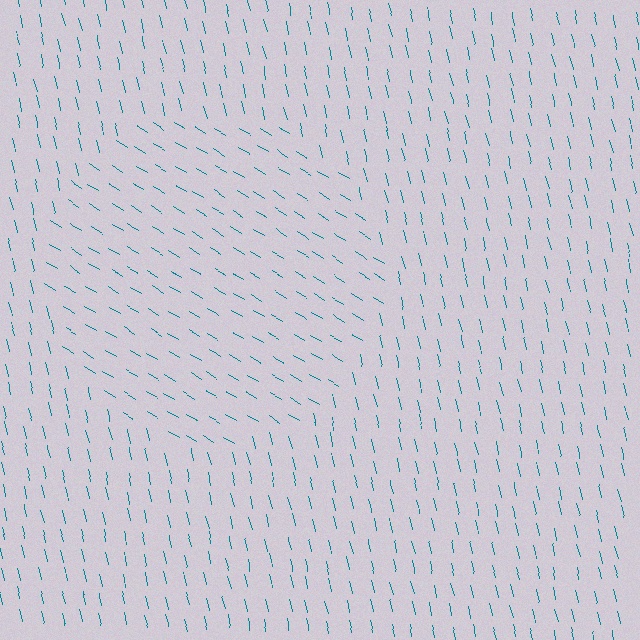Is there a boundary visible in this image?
Yes, there is a texture boundary formed by a change in line orientation.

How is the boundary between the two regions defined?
The boundary is defined purely by a change in line orientation (approximately 45 degrees difference). All lines are the same color and thickness.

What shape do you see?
I see a circle.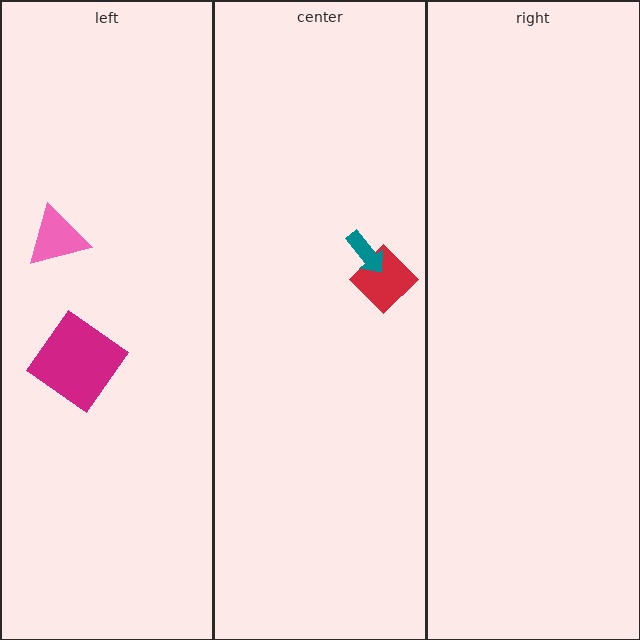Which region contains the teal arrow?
The center region.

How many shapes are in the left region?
2.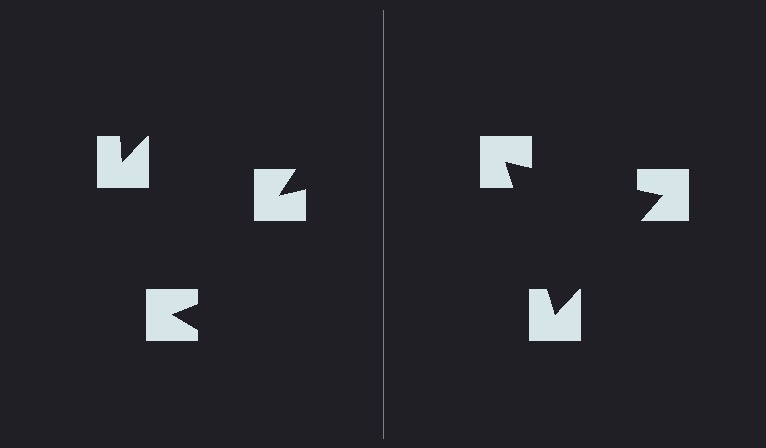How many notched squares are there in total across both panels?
6 — 3 on each side.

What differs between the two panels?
The notched squares are positioned identically on both sides; only the wedge orientations differ. On the right they align to a triangle; on the left they are misaligned.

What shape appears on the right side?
An illusory triangle.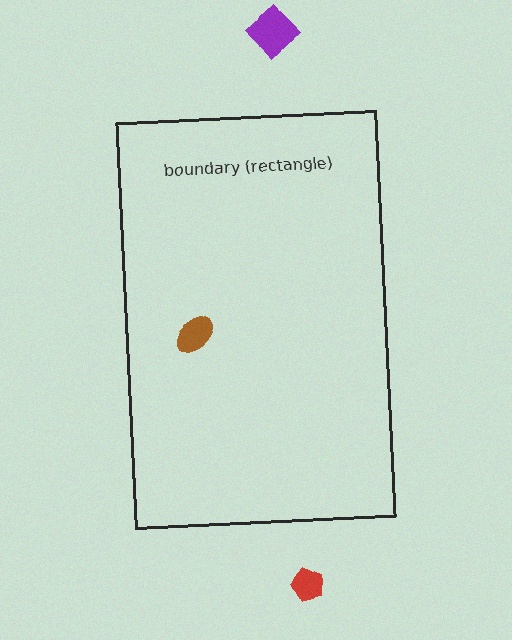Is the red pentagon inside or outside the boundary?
Outside.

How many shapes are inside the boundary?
1 inside, 2 outside.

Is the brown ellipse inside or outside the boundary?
Inside.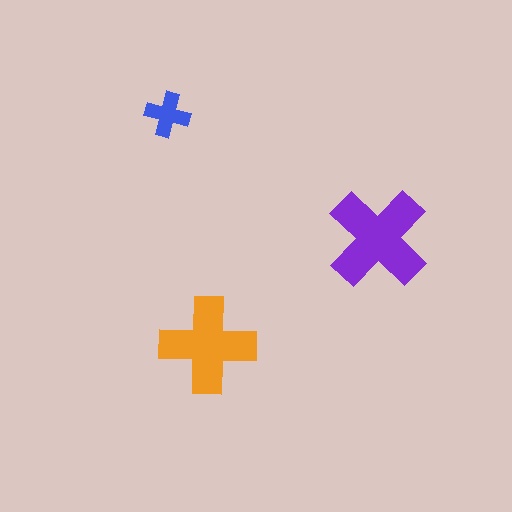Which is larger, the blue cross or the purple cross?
The purple one.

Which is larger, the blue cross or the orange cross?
The orange one.